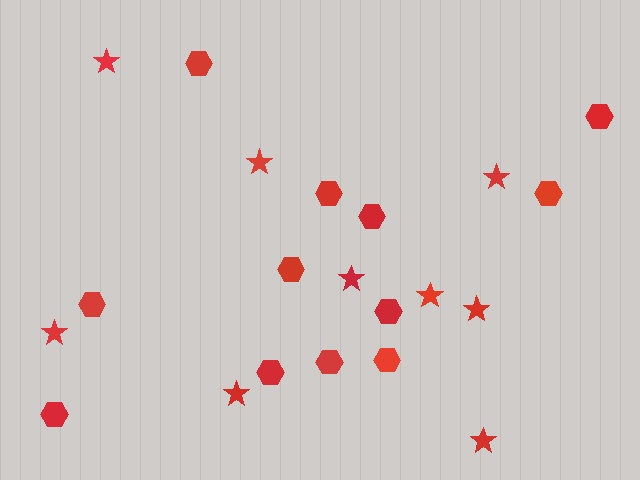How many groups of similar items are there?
There are 2 groups: one group of stars (9) and one group of hexagons (12).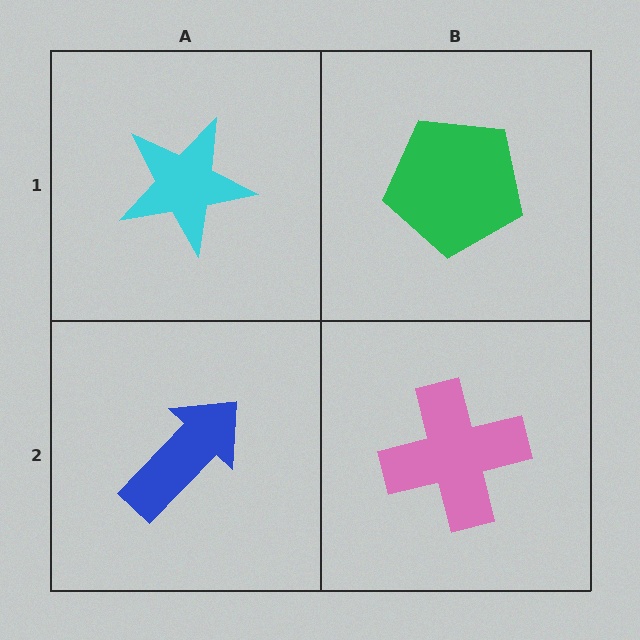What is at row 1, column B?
A green pentagon.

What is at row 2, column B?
A pink cross.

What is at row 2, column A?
A blue arrow.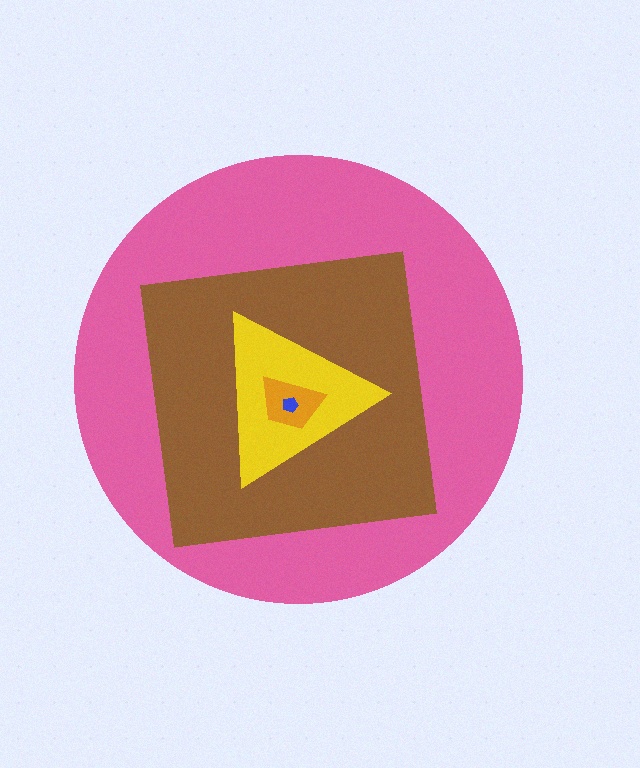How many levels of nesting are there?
5.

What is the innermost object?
The blue pentagon.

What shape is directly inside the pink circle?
The brown square.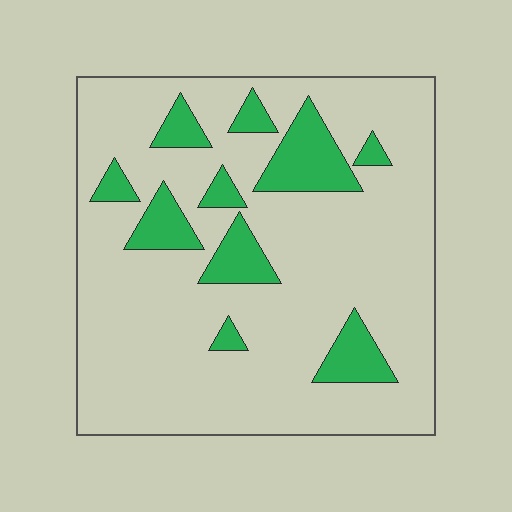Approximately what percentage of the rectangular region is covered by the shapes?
Approximately 15%.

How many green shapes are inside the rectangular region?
10.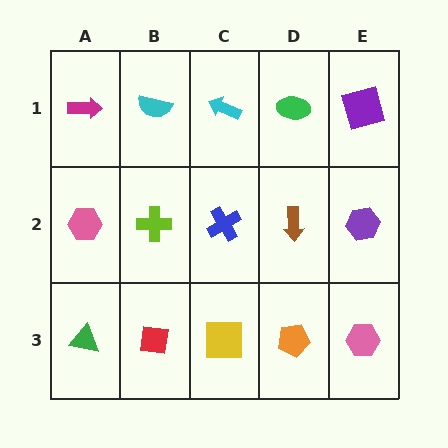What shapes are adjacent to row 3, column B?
A lime cross (row 2, column B), a green triangle (row 3, column A), a yellow square (row 3, column C).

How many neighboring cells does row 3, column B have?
3.